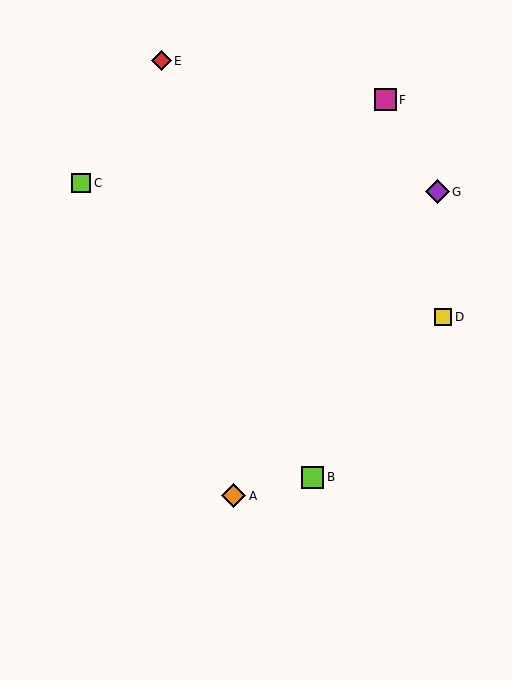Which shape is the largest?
The orange diamond (labeled A) is the largest.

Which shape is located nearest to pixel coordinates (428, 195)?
The purple diamond (labeled G) at (437, 192) is nearest to that location.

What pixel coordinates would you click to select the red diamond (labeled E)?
Click at (162, 61) to select the red diamond E.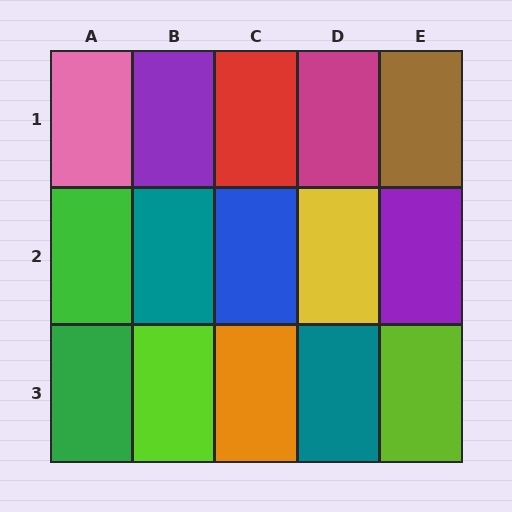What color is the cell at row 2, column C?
Blue.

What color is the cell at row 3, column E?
Lime.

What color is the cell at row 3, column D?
Teal.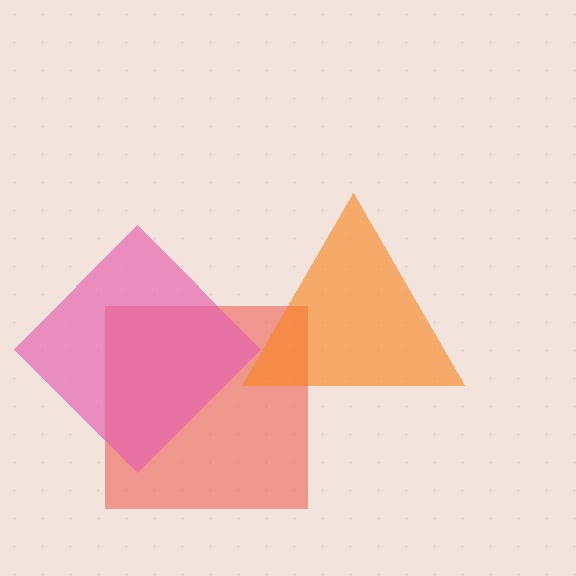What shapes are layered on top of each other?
The layered shapes are: a red square, an orange triangle, a pink diamond.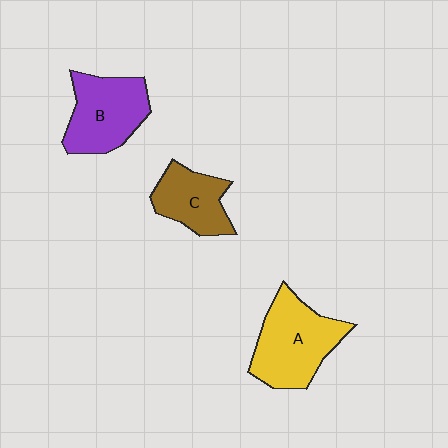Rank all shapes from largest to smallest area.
From largest to smallest: A (yellow), B (purple), C (brown).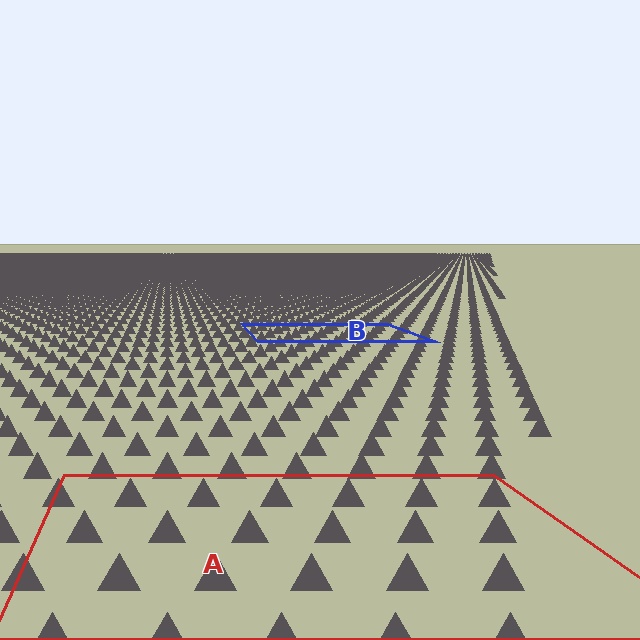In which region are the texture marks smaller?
The texture marks are smaller in region B, because it is farther away.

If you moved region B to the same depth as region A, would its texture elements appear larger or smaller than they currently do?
They would appear larger. At a closer depth, the same texture elements are projected at a bigger on-screen size.